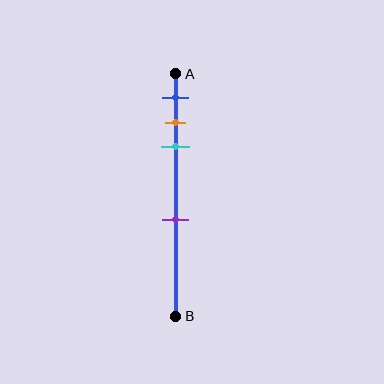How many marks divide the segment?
There are 4 marks dividing the segment.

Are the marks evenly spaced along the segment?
No, the marks are not evenly spaced.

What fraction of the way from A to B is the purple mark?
The purple mark is approximately 60% (0.6) of the way from A to B.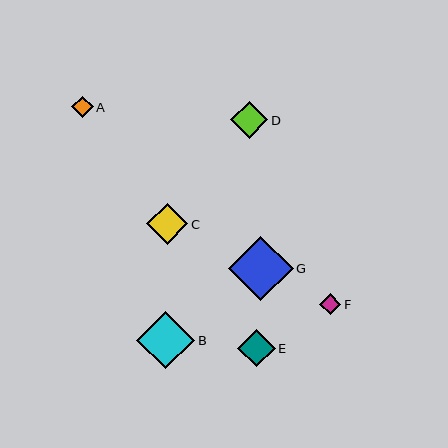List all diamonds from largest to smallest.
From largest to smallest: G, B, C, E, D, A, F.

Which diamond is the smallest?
Diamond F is the smallest with a size of approximately 21 pixels.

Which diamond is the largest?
Diamond G is the largest with a size of approximately 65 pixels.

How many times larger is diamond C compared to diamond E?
Diamond C is approximately 1.1 times the size of diamond E.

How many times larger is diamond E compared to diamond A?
Diamond E is approximately 1.7 times the size of diamond A.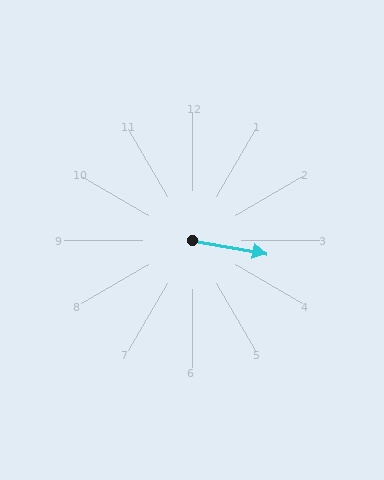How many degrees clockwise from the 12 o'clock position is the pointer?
Approximately 100 degrees.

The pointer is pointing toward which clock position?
Roughly 3 o'clock.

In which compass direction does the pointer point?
East.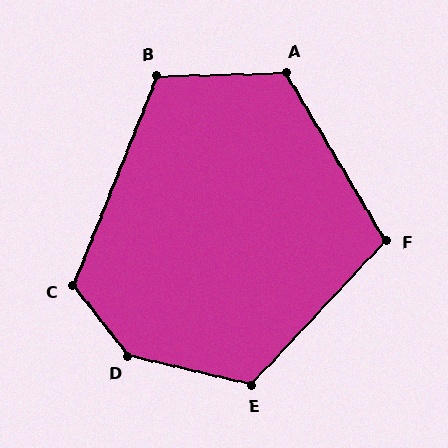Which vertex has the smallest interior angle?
F, at approximately 106 degrees.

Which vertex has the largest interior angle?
D, at approximately 141 degrees.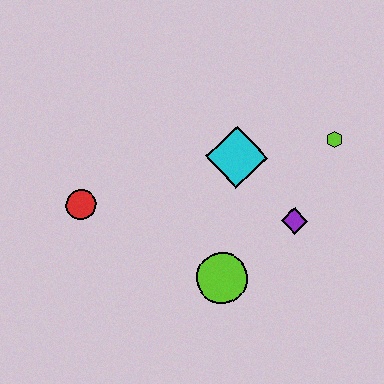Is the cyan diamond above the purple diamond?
Yes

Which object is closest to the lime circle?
The purple diamond is closest to the lime circle.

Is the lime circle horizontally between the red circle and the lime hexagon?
Yes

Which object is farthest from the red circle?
The lime hexagon is farthest from the red circle.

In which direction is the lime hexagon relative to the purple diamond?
The lime hexagon is above the purple diamond.